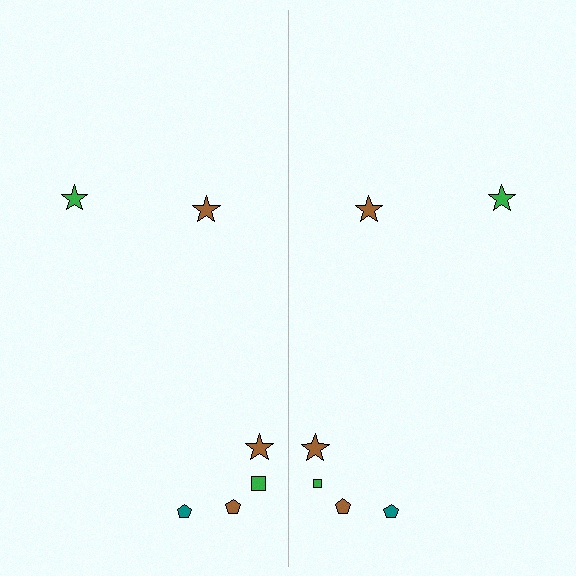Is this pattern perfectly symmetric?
No, the pattern is not perfectly symmetric. The green square on the right side has a different size than its mirror counterpart.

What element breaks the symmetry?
The green square on the right side has a different size than its mirror counterpart.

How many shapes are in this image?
There are 12 shapes in this image.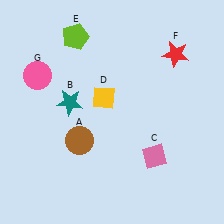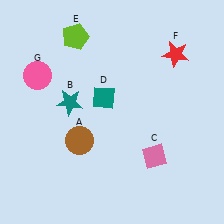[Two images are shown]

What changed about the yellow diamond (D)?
In Image 1, D is yellow. In Image 2, it changed to teal.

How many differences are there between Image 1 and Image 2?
There is 1 difference between the two images.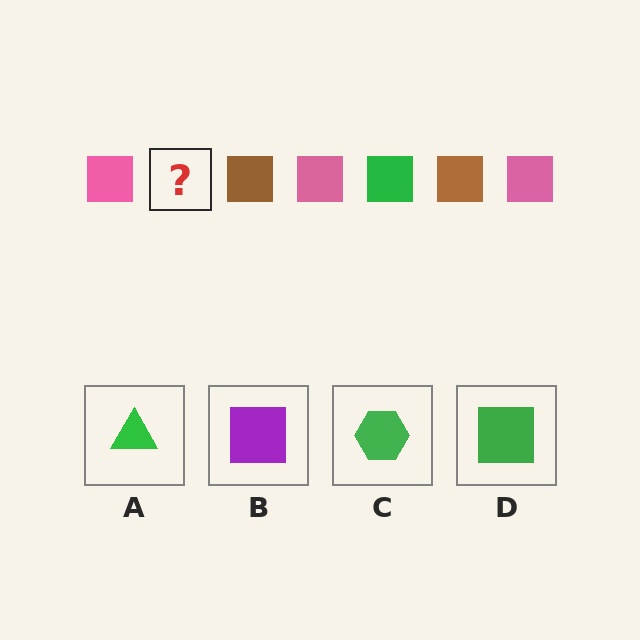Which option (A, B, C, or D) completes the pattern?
D.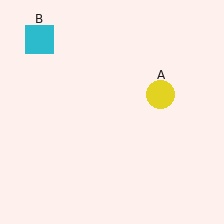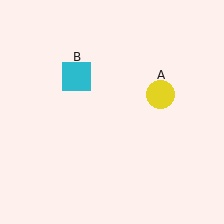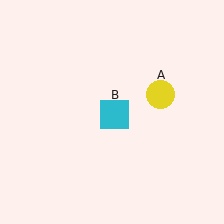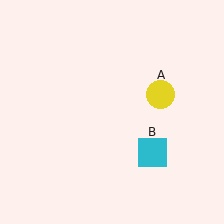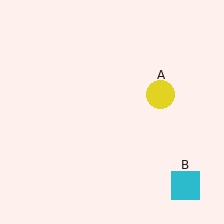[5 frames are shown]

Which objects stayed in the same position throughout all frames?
Yellow circle (object A) remained stationary.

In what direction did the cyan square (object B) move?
The cyan square (object B) moved down and to the right.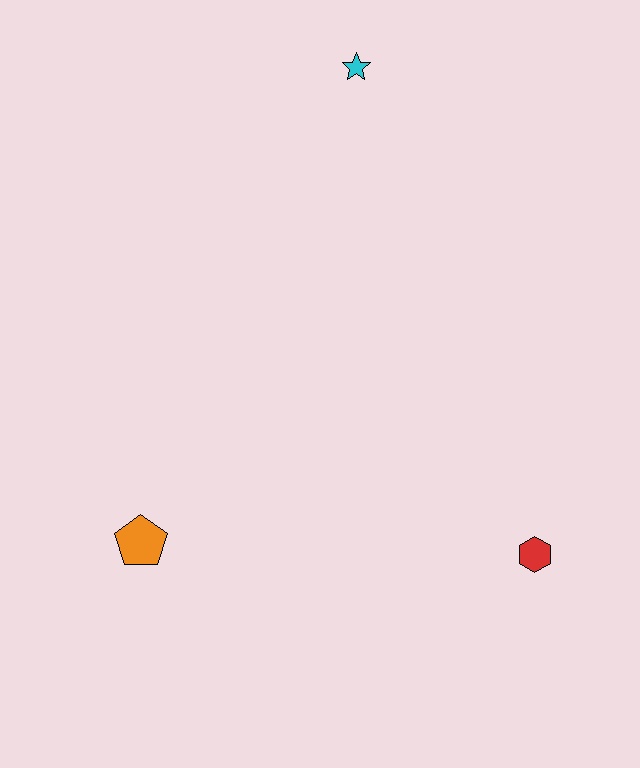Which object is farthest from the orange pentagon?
The cyan star is farthest from the orange pentagon.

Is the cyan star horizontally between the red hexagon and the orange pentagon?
Yes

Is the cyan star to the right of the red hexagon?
No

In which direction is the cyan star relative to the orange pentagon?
The cyan star is above the orange pentagon.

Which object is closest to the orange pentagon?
The red hexagon is closest to the orange pentagon.